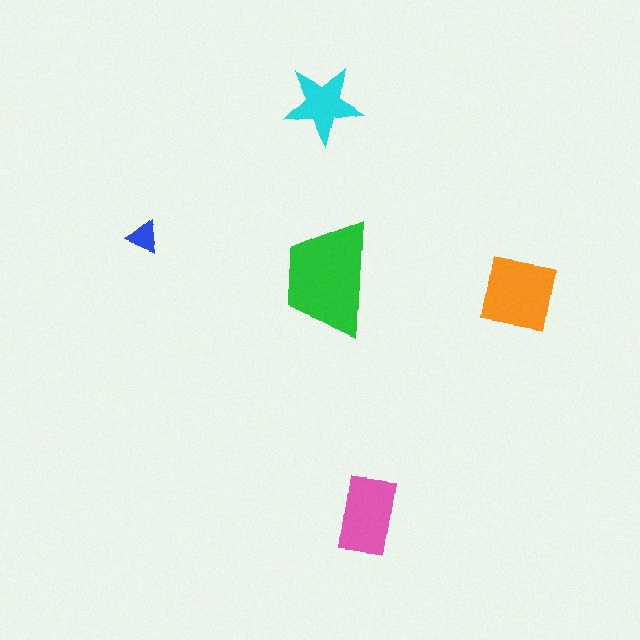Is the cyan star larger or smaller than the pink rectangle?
Smaller.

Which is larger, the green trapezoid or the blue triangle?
The green trapezoid.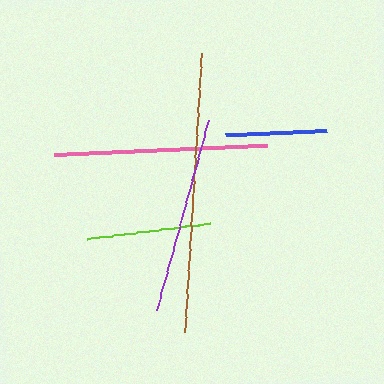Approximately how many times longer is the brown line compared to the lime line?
The brown line is approximately 2.2 times the length of the lime line.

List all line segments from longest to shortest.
From longest to shortest: brown, pink, purple, lime, blue.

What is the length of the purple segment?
The purple segment is approximately 197 pixels long.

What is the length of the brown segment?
The brown segment is approximately 279 pixels long.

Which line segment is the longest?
The brown line is the longest at approximately 279 pixels.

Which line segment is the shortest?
The blue line is the shortest at approximately 101 pixels.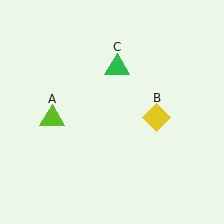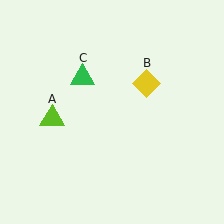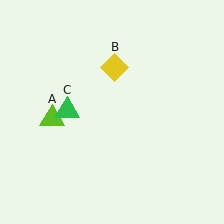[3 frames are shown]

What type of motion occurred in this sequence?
The yellow diamond (object B), green triangle (object C) rotated counterclockwise around the center of the scene.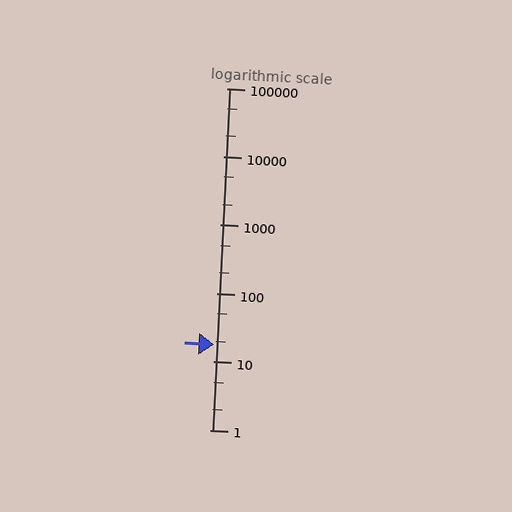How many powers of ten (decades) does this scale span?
The scale spans 5 decades, from 1 to 100000.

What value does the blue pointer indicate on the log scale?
The pointer indicates approximately 18.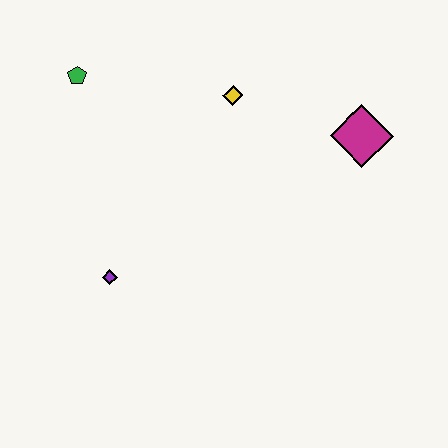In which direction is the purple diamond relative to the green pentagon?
The purple diamond is below the green pentagon.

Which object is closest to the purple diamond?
The green pentagon is closest to the purple diamond.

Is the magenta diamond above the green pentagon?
No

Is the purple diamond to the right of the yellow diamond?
No